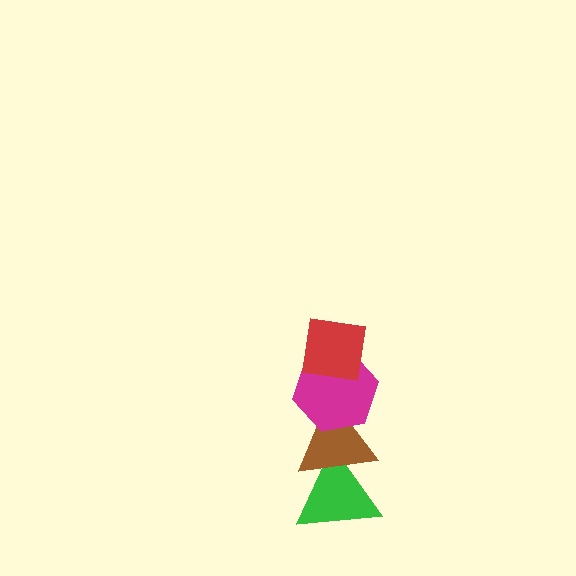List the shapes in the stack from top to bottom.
From top to bottom: the red square, the magenta hexagon, the brown triangle, the green triangle.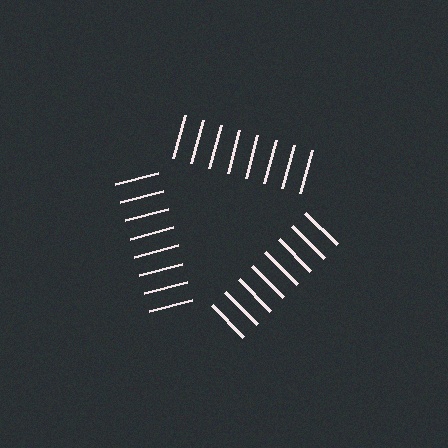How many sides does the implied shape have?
3 sides — the line-ends trace a triangle.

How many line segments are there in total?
24 — 8 along each of the 3 edges.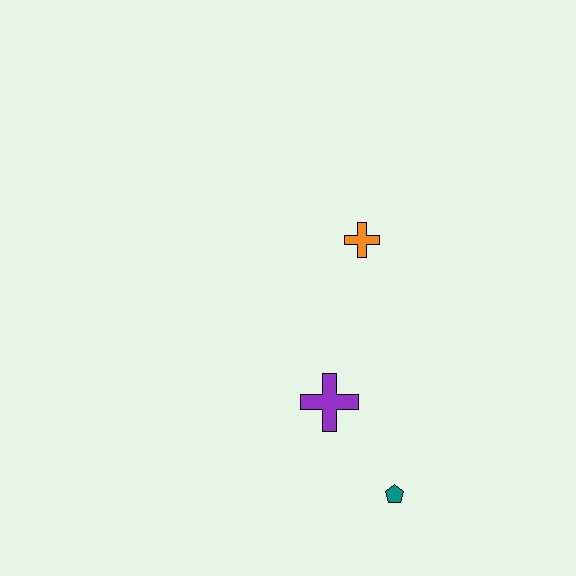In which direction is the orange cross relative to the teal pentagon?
The orange cross is above the teal pentagon.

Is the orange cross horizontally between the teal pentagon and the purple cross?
Yes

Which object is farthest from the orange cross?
The teal pentagon is farthest from the orange cross.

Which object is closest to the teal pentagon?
The purple cross is closest to the teal pentagon.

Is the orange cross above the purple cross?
Yes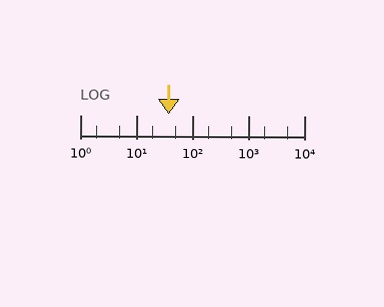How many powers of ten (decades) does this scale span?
The scale spans 4 decades, from 1 to 10000.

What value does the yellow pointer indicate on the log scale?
The pointer indicates approximately 38.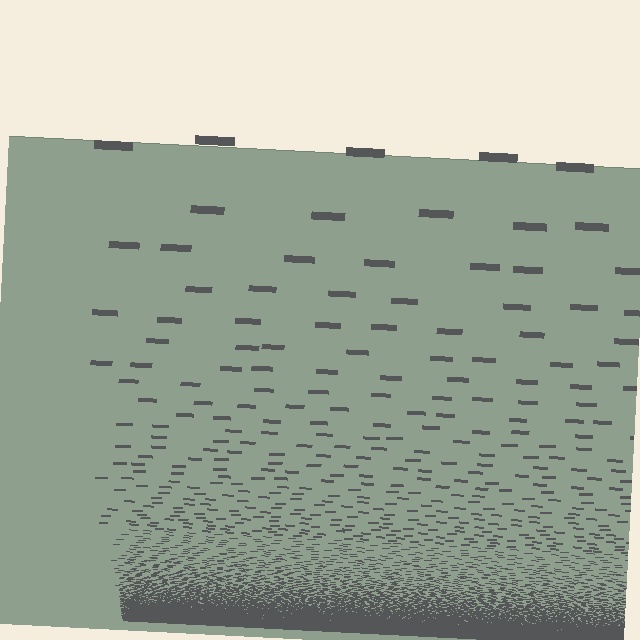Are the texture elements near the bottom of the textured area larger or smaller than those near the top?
Smaller. The gradient is inverted — elements near the bottom are smaller and denser.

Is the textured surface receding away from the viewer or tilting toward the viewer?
The surface appears to tilt toward the viewer. Texture elements get larger and sparser toward the top.